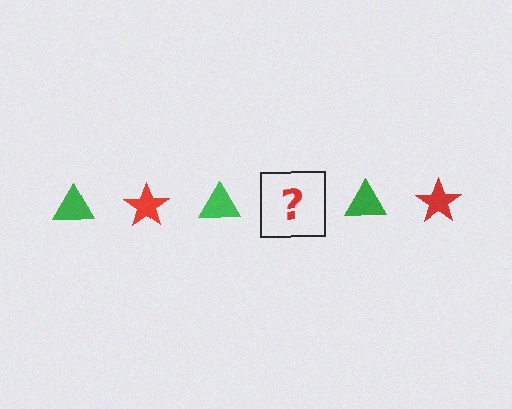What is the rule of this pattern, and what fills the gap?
The rule is that the pattern alternates between green triangle and red star. The gap should be filled with a red star.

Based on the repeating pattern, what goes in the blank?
The blank should be a red star.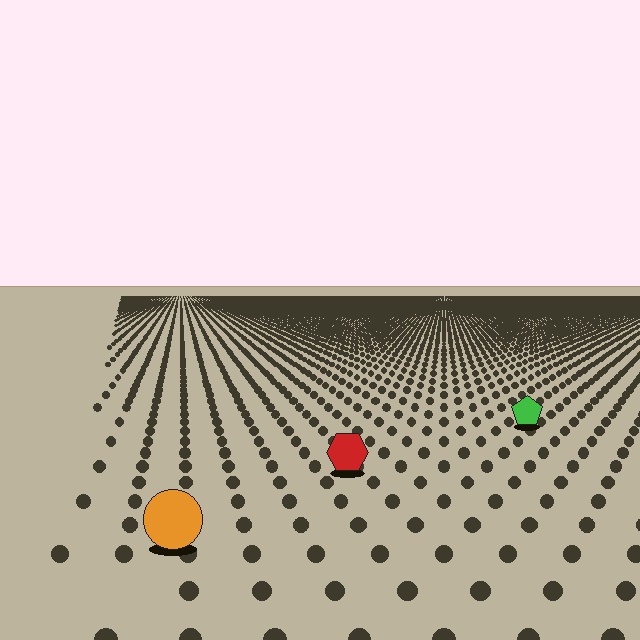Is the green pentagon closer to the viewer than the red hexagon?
No. The red hexagon is closer — you can tell from the texture gradient: the ground texture is coarser near it.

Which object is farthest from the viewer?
The green pentagon is farthest from the viewer. It appears smaller and the ground texture around it is denser.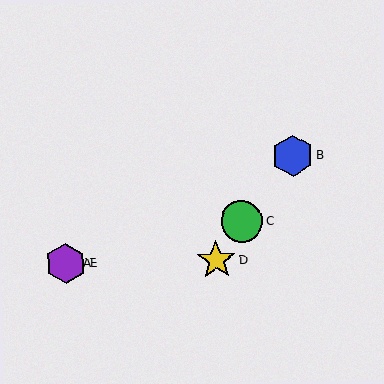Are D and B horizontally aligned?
No, D is at y≈260 and B is at y≈156.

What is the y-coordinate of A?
Object A is at y≈263.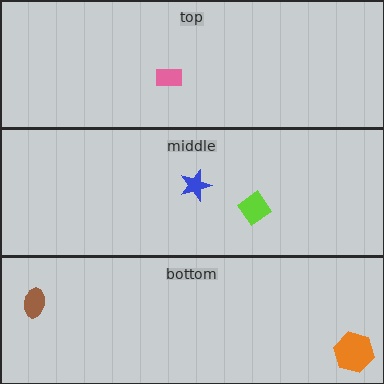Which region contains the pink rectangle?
The top region.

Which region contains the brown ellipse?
The bottom region.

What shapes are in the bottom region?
The orange hexagon, the brown ellipse.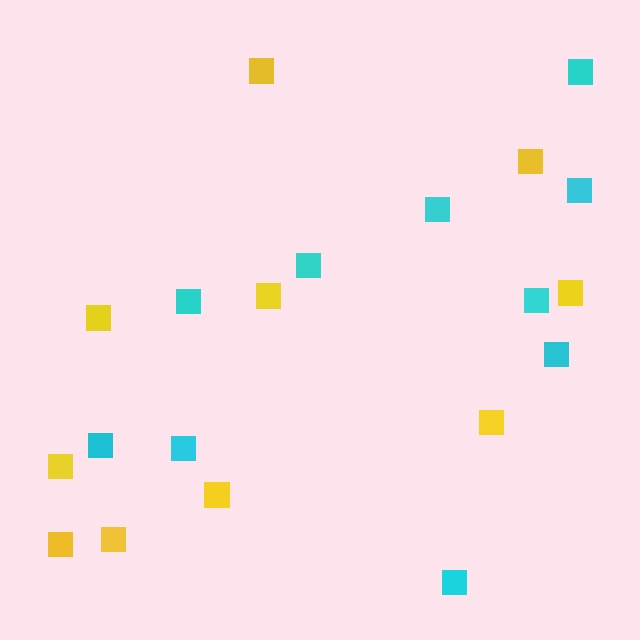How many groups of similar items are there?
There are 2 groups: one group of yellow squares (10) and one group of cyan squares (10).